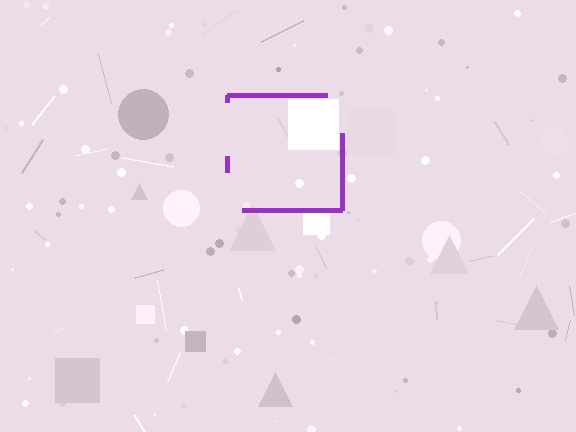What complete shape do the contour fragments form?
The contour fragments form a square.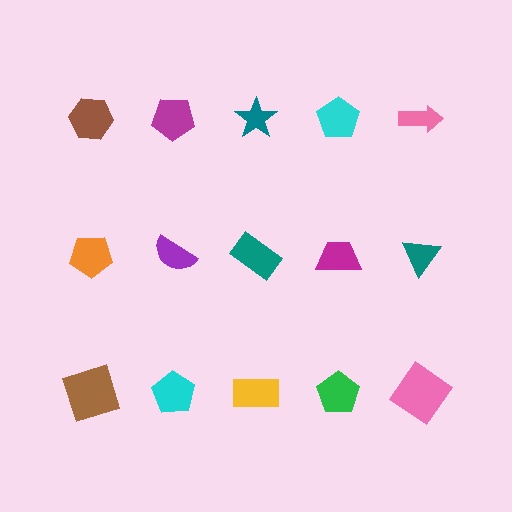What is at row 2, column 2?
A purple semicircle.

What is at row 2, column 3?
A teal rectangle.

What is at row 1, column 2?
A magenta pentagon.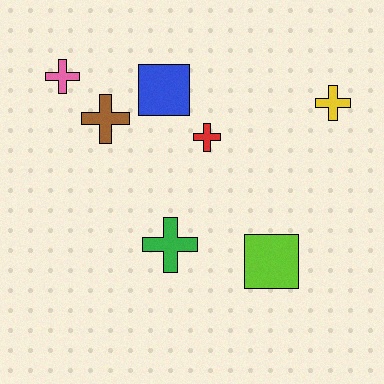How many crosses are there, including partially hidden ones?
There are 5 crosses.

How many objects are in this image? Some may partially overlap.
There are 7 objects.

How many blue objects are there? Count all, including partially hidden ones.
There is 1 blue object.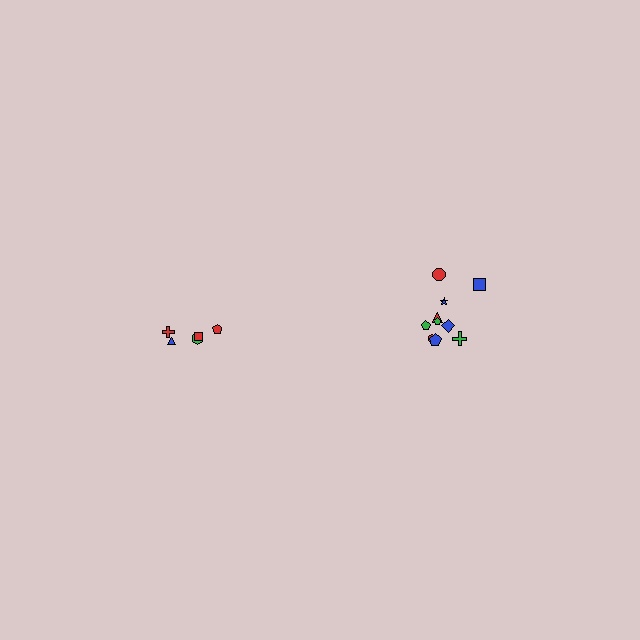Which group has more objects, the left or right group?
The right group.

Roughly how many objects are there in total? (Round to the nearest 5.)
Roughly 15 objects in total.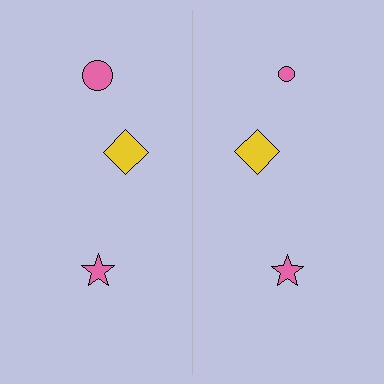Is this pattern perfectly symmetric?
No, the pattern is not perfectly symmetric. The pink circle on the right side has a different size than its mirror counterpart.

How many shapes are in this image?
There are 6 shapes in this image.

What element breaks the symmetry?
The pink circle on the right side has a different size than its mirror counterpart.